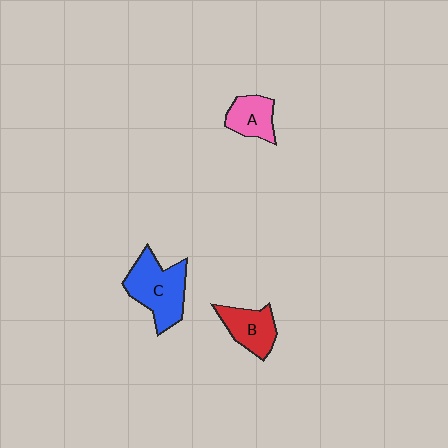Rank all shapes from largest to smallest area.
From largest to smallest: C (blue), B (red), A (pink).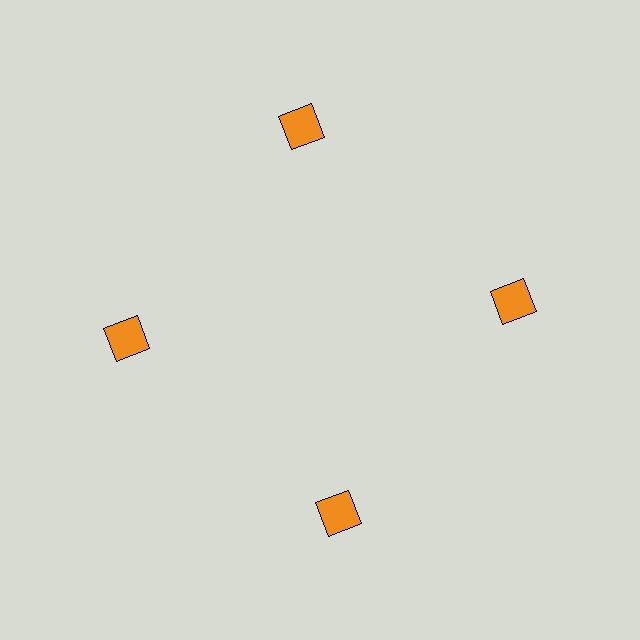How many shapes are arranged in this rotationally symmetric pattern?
There are 4 shapes, arranged in 4 groups of 1.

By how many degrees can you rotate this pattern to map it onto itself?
The pattern maps onto itself every 90 degrees of rotation.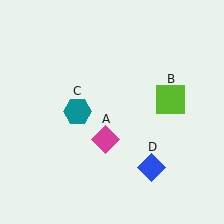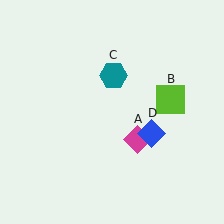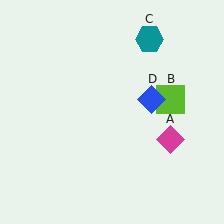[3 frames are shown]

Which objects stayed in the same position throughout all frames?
Lime square (object B) remained stationary.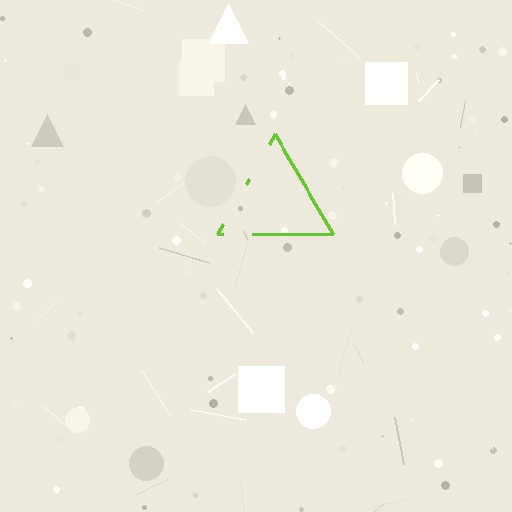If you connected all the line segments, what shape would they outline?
They would outline a triangle.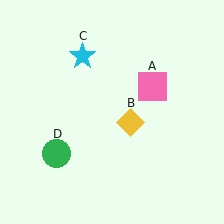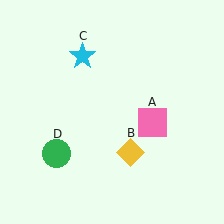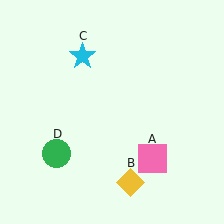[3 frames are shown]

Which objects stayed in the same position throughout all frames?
Cyan star (object C) and green circle (object D) remained stationary.